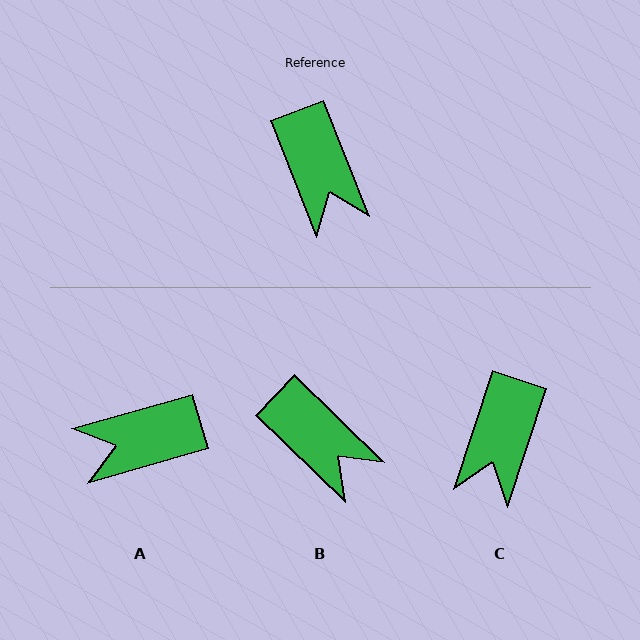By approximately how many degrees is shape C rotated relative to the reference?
Approximately 40 degrees clockwise.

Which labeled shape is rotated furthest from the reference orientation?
A, about 96 degrees away.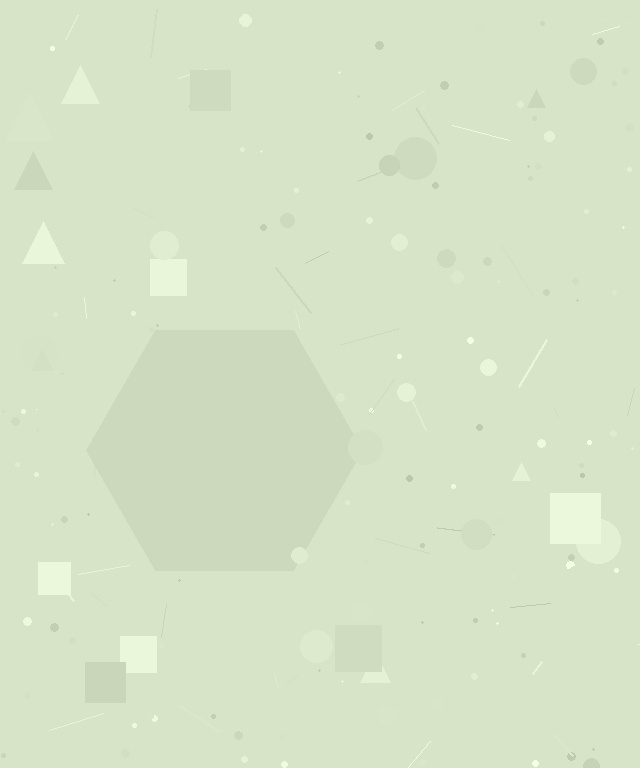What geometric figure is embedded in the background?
A hexagon is embedded in the background.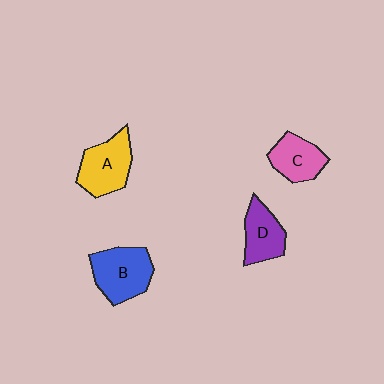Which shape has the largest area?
Shape B (blue).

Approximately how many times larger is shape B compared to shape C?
Approximately 1.3 times.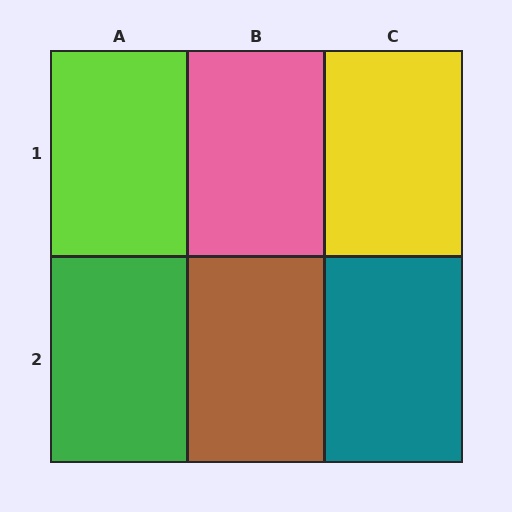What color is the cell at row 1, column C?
Yellow.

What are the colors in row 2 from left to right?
Green, brown, teal.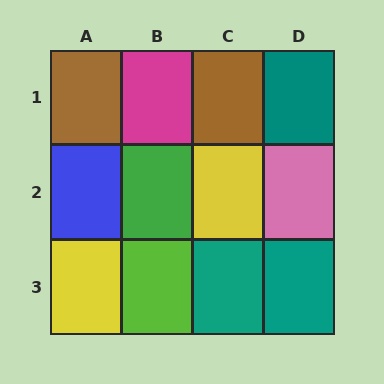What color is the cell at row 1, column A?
Brown.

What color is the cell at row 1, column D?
Teal.